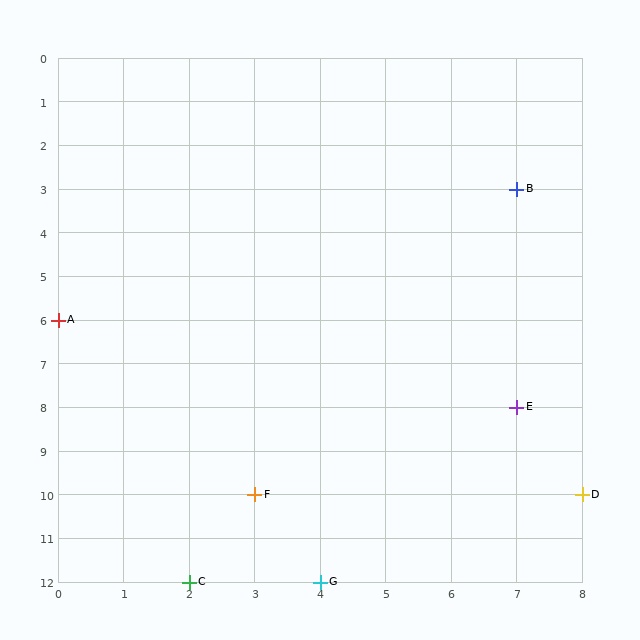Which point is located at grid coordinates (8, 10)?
Point D is at (8, 10).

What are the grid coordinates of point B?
Point B is at grid coordinates (7, 3).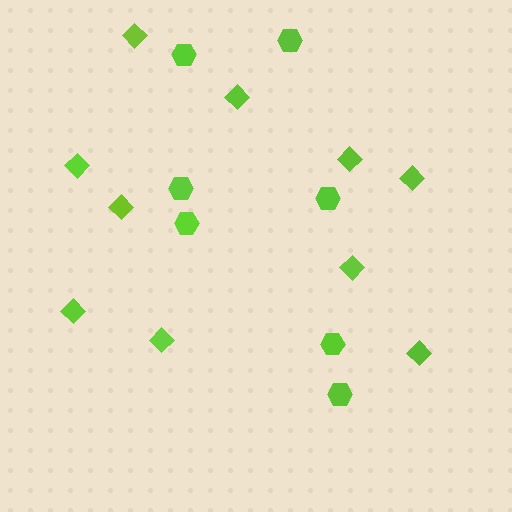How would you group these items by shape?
There are 2 groups: one group of diamonds (10) and one group of hexagons (7).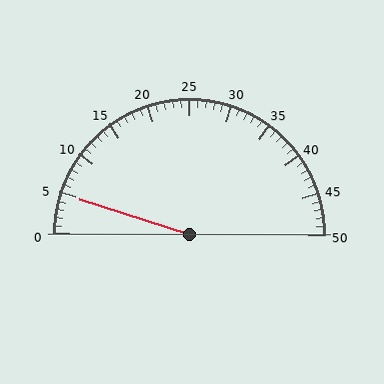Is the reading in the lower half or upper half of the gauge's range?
The reading is in the lower half of the range (0 to 50).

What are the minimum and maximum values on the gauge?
The gauge ranges from 0 to 50.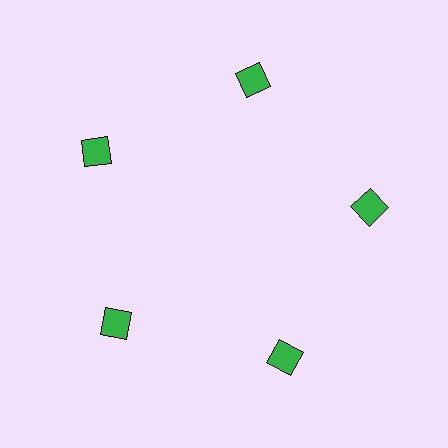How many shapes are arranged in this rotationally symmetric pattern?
There are 5 shapes, arranged in 5 groups of 1.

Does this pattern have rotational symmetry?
Yes, this pattern has 5-fold rotational symmetry. It looks the same after rotating 72 degrees around the center.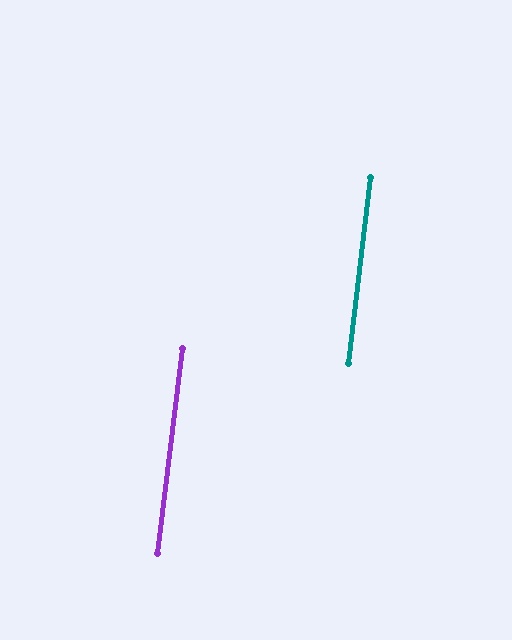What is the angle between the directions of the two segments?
Approximately 0 degrees.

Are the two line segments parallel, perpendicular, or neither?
Parallel — their directions differ by only 0.1°.